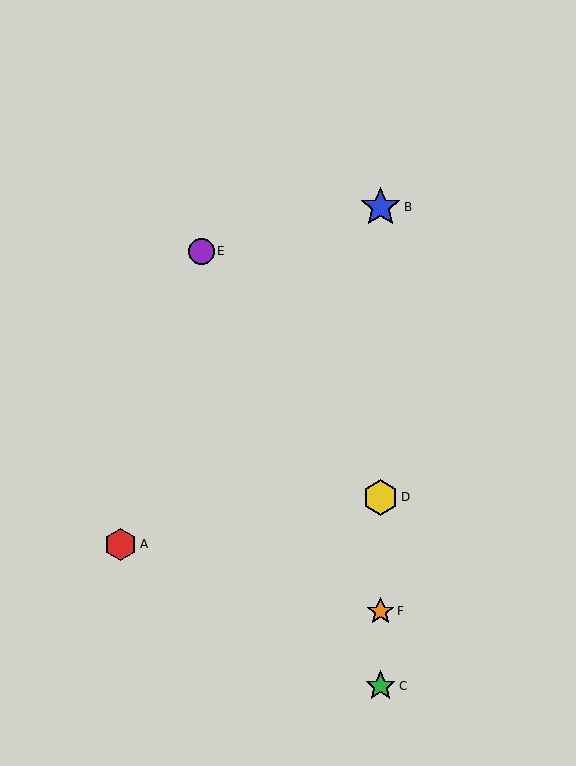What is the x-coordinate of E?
Object E is at x≈201.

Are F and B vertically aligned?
Yes, both are at x≈380.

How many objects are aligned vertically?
4 objects (B, C, D, F) are aligned vertically.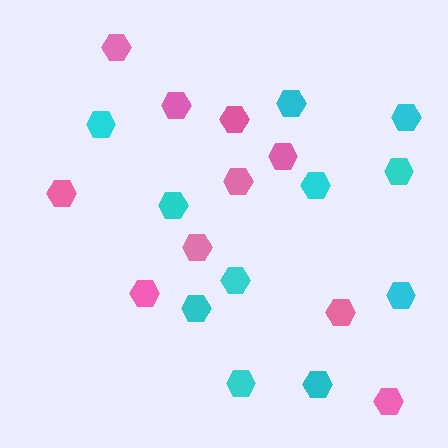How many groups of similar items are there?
There are 2 groups: one group of cyan hexagons (11) and one group of pink hexagons (10).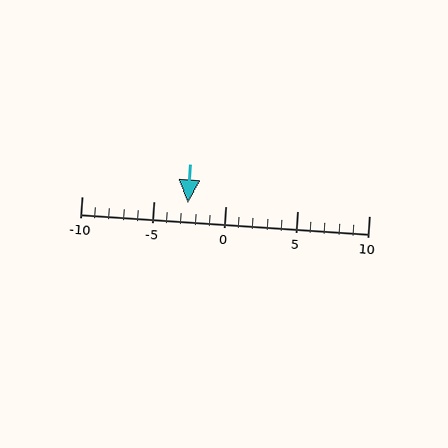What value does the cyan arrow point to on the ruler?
The cyan arrow points to approximately -3.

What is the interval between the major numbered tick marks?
The major tick marks are spaced 5 units apart.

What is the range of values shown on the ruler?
The ruler shows values from -10 to 10.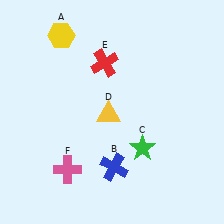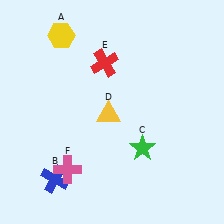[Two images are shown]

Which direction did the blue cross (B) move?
The blue cross (B) moved left.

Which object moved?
The blue cross (B) moved left.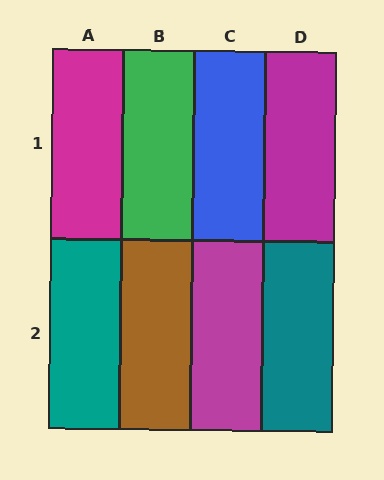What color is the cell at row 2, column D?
Teal.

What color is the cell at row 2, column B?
Brown.